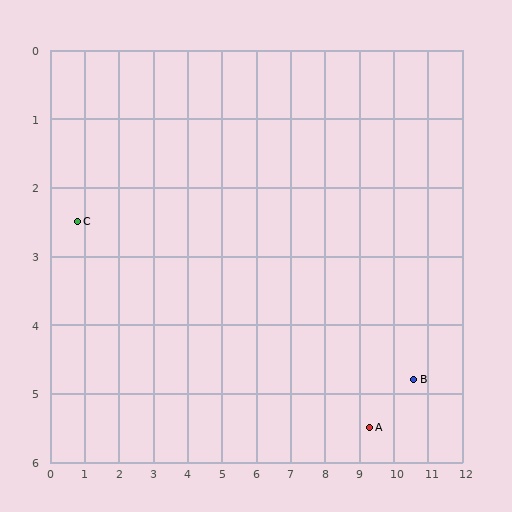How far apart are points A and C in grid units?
Points A and C are about 9.0 grid units apart.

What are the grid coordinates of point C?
Point C is at approximately (0.8, 2.5).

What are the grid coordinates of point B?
Point B is at approximately (10.6, 4.8).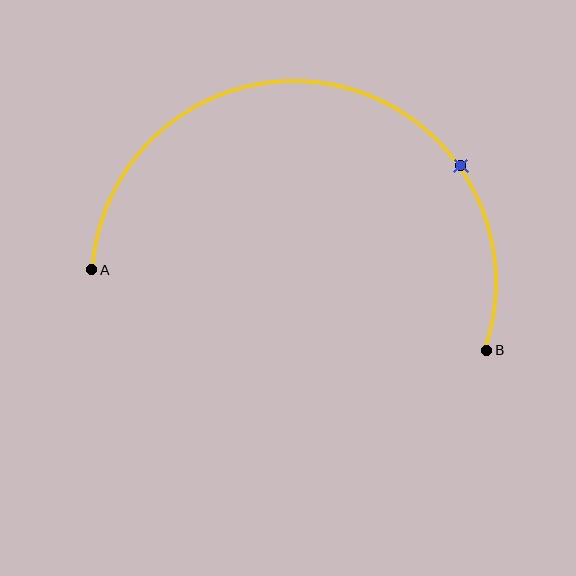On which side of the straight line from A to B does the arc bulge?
The arc bulges above the straight line connecting A and B.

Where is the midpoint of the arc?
The arc midpoint is the point on the curve farthest from the straight line joining A and B. It sits above that line.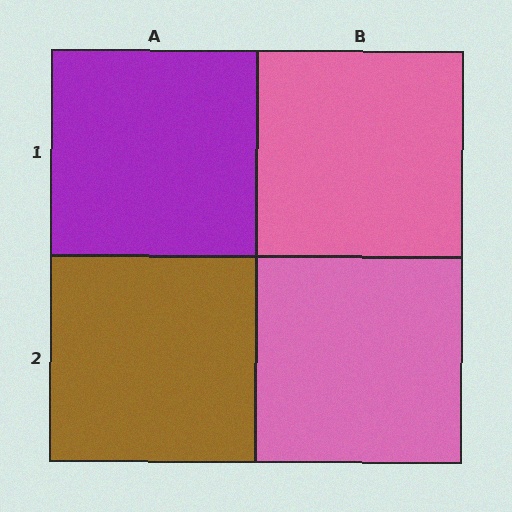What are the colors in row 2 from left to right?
Brown, pink.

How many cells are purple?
1 cell is purple.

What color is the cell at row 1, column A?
Purple.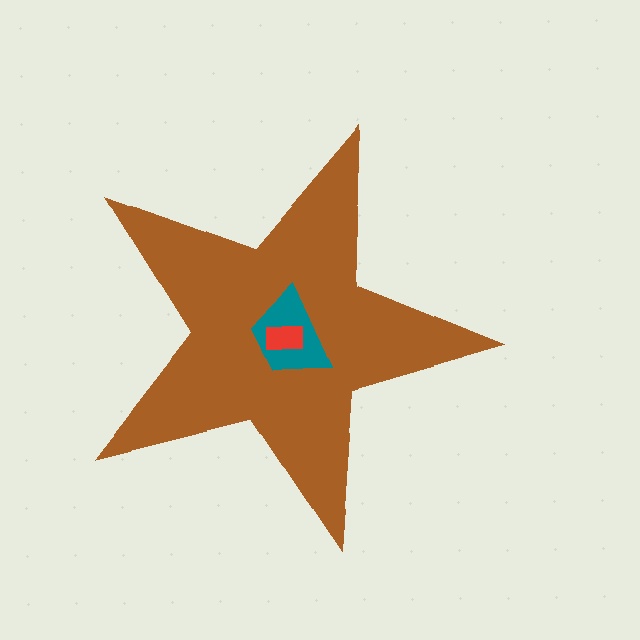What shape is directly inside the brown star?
The teal trapezoid.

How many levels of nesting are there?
3.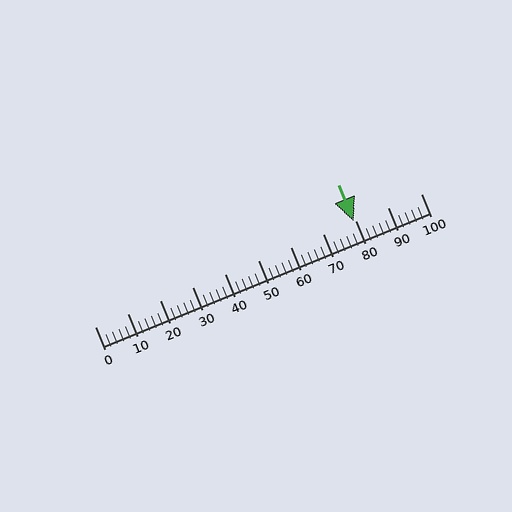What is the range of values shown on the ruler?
The ruler shows values from 0 to 100.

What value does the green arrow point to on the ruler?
The green arrow points to approximately 79.